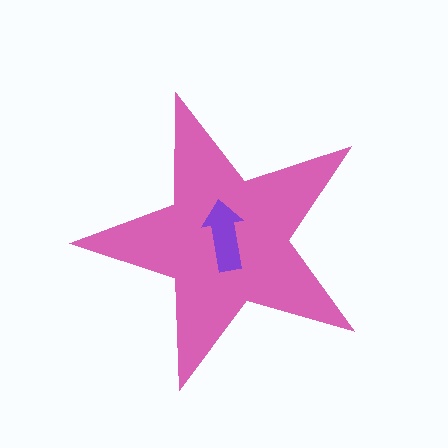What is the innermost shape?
The purple arrow.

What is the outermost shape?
The pink star.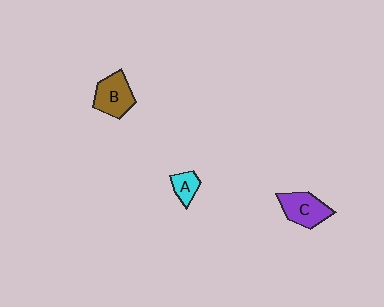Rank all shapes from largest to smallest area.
From largest to smallest: B (brown), C (purple), A (cyan).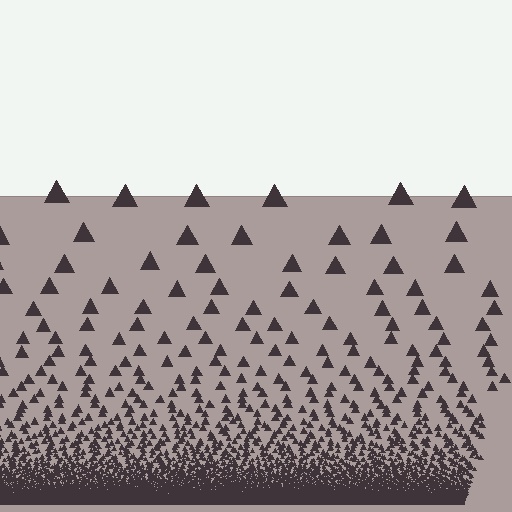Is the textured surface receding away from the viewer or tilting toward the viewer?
The surface appears to tilt toward the viewer. Texture elements get larger and sparser toward the top.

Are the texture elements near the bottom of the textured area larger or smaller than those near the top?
Smaller. The gradient is inverted — elements near the bottom are smaller and denser.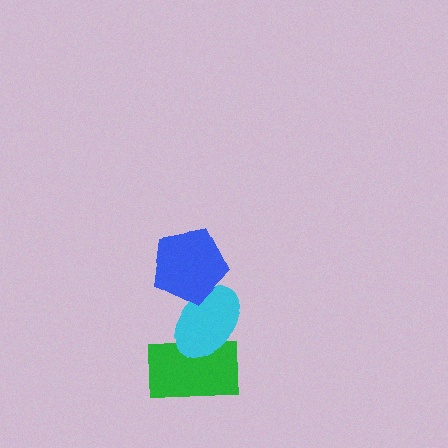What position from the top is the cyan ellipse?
The cyan ellipse is 2nd from the top.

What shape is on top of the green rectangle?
The cyan ellipse is on top of the green rectangle.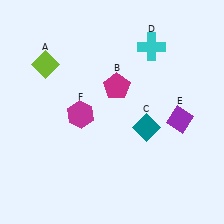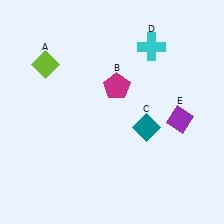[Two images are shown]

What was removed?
The magenta hexagon (F) was removed in Image 2.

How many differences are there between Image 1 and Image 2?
There is 1 difference between the two images.